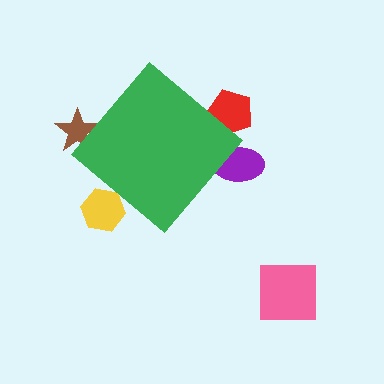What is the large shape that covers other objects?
A green diamond.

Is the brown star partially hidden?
Yes, the brown star is partially hidden behind the green diamond.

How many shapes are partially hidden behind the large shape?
4 shapes are partially hidden.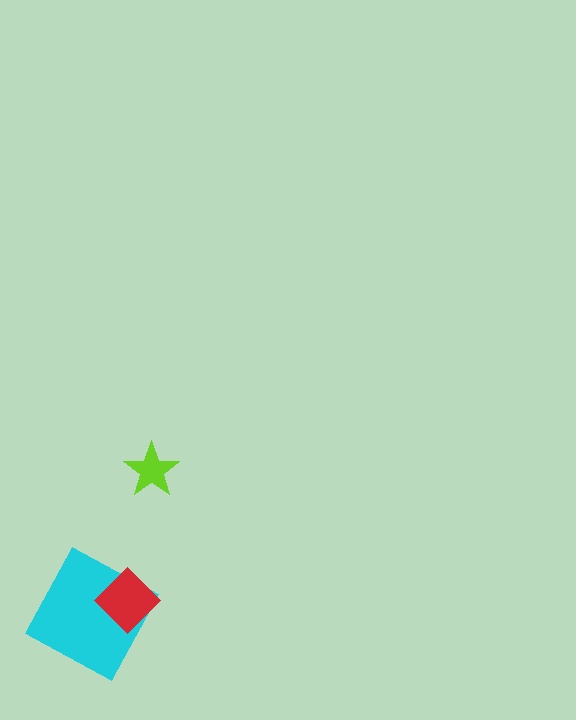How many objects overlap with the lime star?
0 objects overlap with the lime star.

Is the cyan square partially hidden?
Yes, it is partially covered by another shape.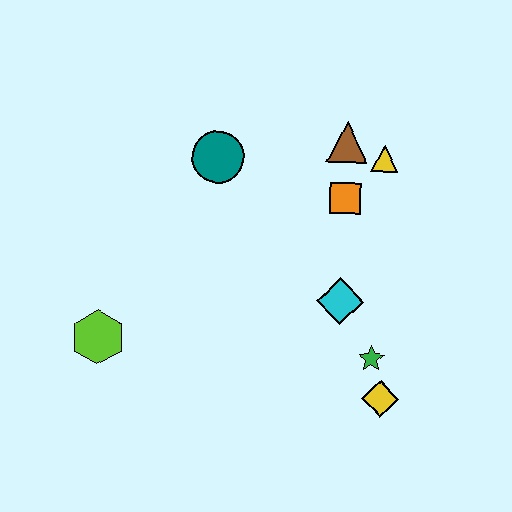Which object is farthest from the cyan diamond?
The lime hexagon is farthest from the cyan diamond.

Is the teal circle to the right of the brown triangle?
No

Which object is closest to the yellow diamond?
The green star is closest to the yellow diamond.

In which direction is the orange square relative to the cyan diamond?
The orange square is above the cyan diamond.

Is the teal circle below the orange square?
No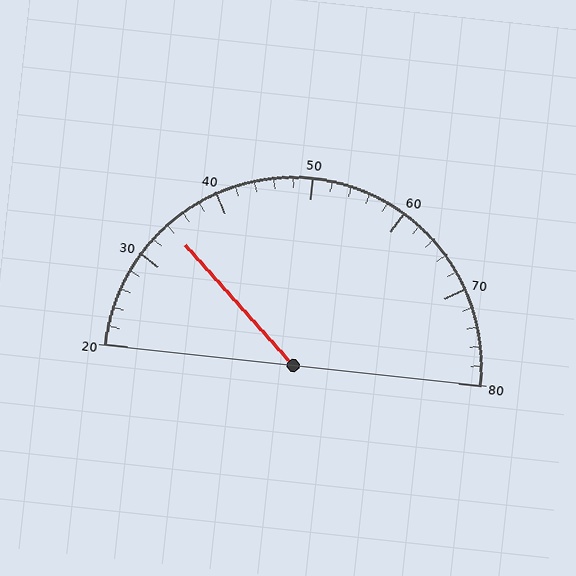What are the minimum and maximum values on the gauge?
The gauge ranges from 20 to 80.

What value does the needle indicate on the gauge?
The needle indicates approximately 34.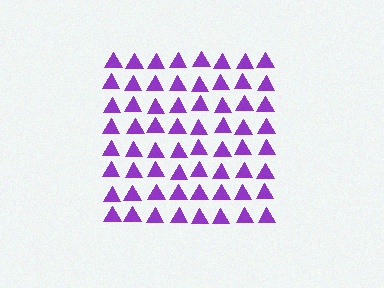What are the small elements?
The small elements are triangles.